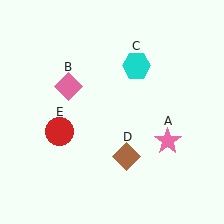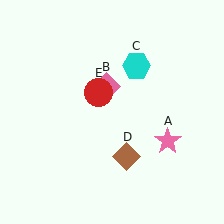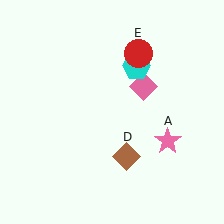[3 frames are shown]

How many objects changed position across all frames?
2 objects changed position: pink diamond (object B), red circle (object E).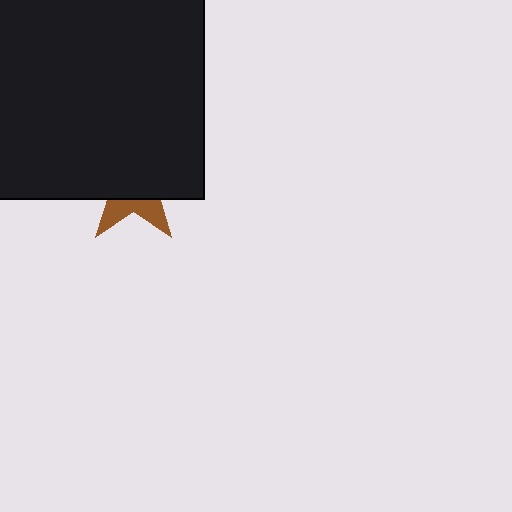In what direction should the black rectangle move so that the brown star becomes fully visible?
The black rectangle should move up. That is the shortest direction to clear the overlap and leave the brown star fully visible.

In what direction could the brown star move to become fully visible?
The brown star could move down. That would shift it out from behind the black rectangle entirely.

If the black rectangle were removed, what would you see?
You would see the complete brown star.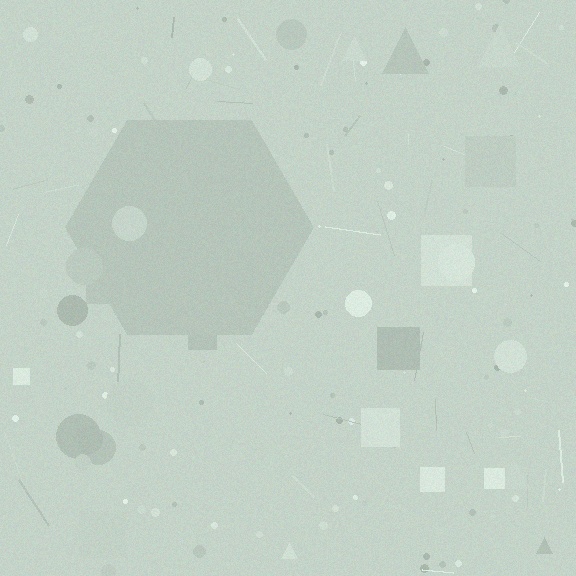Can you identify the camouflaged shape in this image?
The camouflaged shape is a hexagon.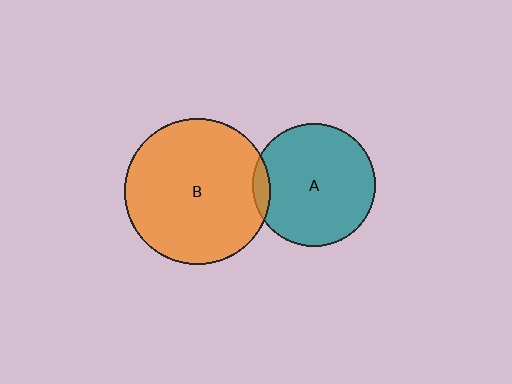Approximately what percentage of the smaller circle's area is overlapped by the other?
Approximately 5%.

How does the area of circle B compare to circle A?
Approximately 1.4 times.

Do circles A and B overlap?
Yes.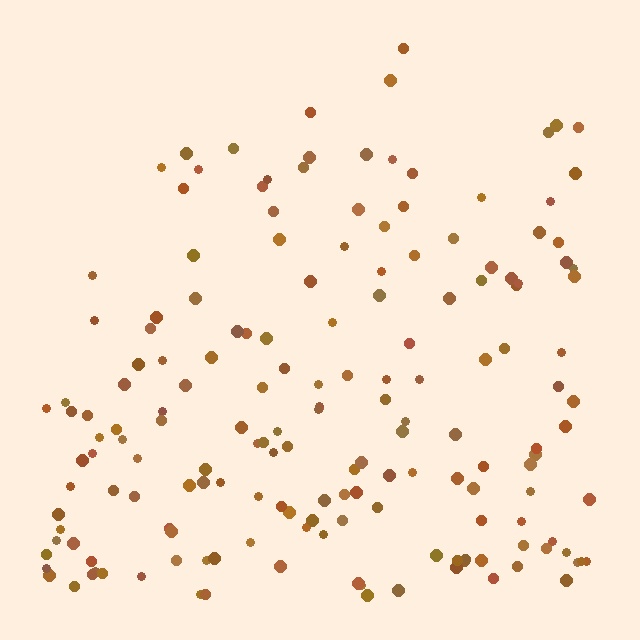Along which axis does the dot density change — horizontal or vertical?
Vertical.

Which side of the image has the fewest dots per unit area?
The top.